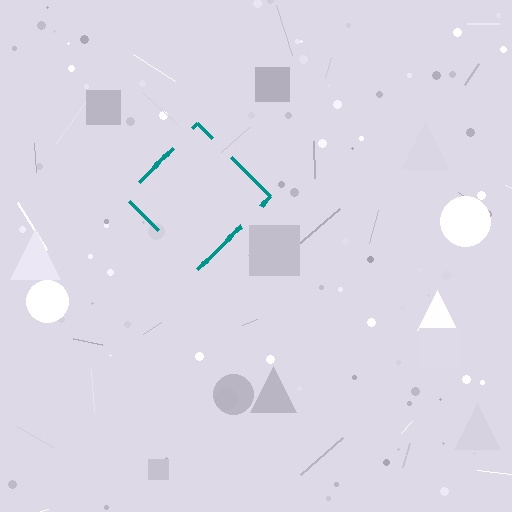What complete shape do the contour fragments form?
The contour fragments form a diamond.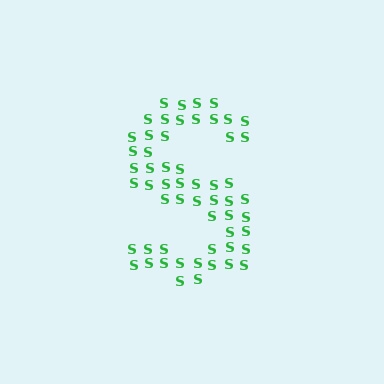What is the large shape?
The large shape is the letter S.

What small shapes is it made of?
It is made of small letter S's.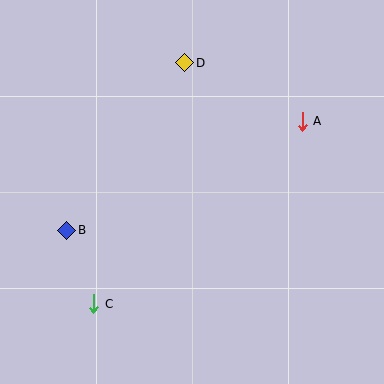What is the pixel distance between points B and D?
The distance between B and D is 205 pixels.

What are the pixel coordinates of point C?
Point C is at (94, 304).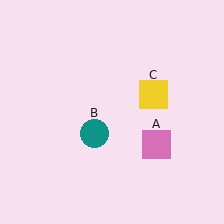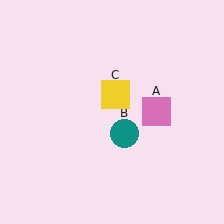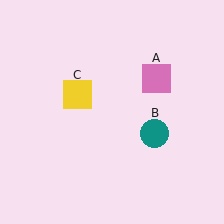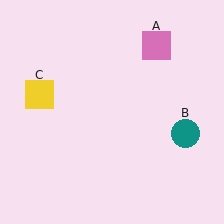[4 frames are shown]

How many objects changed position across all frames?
3 objects changed position: pink square (object A), teal circle (object B), yellow square (object C).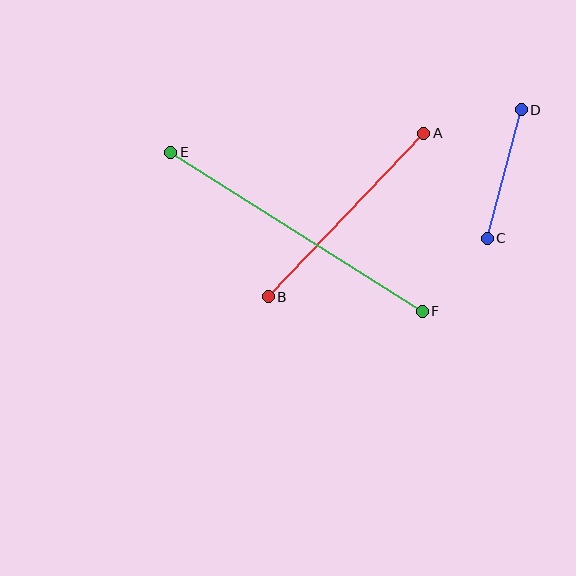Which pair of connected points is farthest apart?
Points E and F are farthest apart.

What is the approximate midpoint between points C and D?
The midpoint is at approximately (504, 174) pixels.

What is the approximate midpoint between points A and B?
The midpoint is at approximately (346, 215) pixels.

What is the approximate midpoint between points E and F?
The midpoint is at approximately (297, 232) pixels.